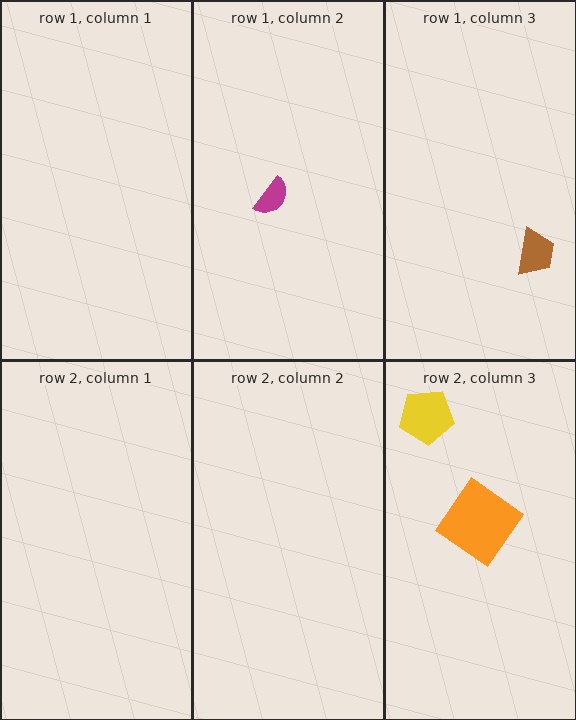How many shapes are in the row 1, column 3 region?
1.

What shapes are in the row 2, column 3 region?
The orange diamond, the yellow pentagon.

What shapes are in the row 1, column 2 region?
The magenta semicircle.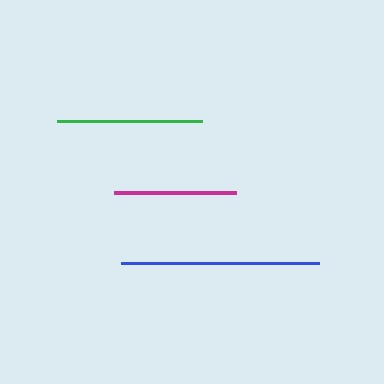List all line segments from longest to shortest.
From longest to shortest: blue, green, magenta.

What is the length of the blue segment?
The blue segment is approximately 198 pixels long.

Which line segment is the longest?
The blue line is the longest at approximately 198 pixels.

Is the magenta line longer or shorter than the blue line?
The blue line is longer than the magenta line.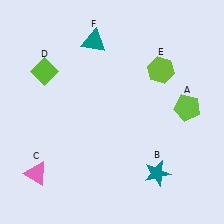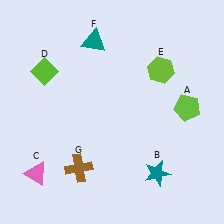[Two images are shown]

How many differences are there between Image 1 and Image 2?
There is 1 difference between the two images.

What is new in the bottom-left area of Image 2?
A brown cross (G) was added in the bottom-left area of Image 2.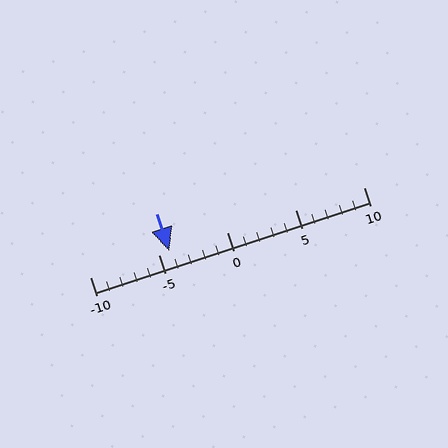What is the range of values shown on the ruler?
The ruler shows values from -10 to 10.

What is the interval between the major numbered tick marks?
The major tick marks are spaced 5 units apart.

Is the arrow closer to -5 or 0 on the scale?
The arrow is closer to -5.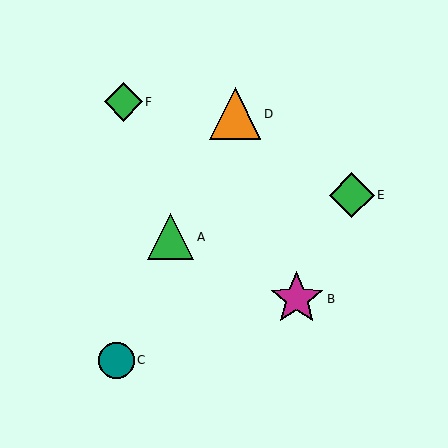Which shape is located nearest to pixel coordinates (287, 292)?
The magenta star (labeled B) at (297, 299) is nearest to that location.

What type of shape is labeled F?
Shape F is a green diamond.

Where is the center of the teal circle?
The center of the teal circle is at (117, 360).